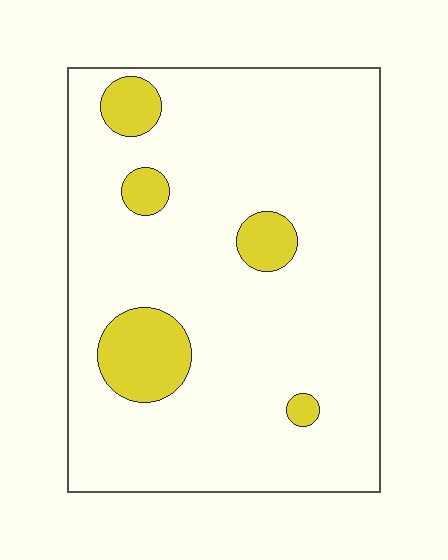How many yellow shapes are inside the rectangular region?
5.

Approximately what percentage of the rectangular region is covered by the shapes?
Approximately 10%.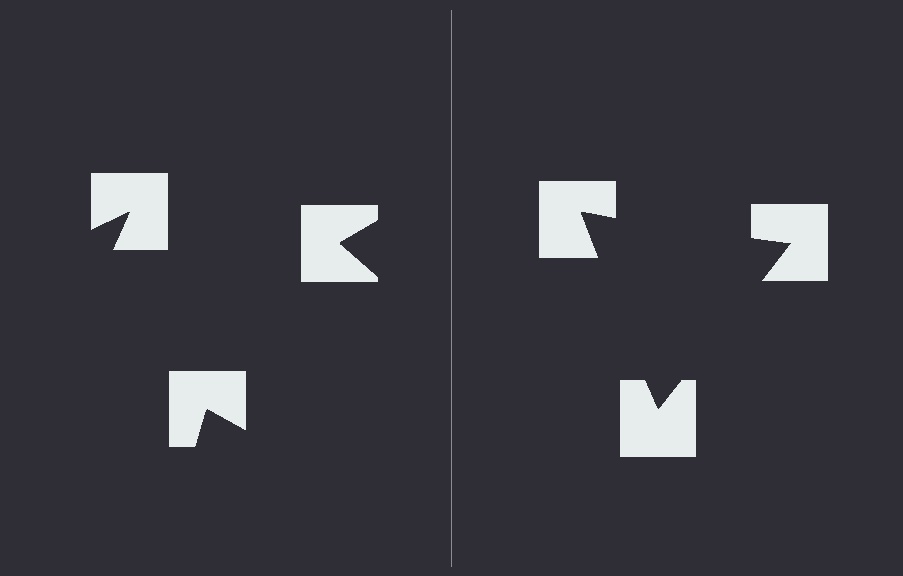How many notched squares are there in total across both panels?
6 — 3 on each side.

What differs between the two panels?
The notched squares are positioned identically on both sides; only the wedge orientations differ. On the right they align to a triangle; on the left they are misaligned.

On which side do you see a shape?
An illusory triangle appears on the right side. On the left side the wedge cuts are rotated, so no coherent shape forms.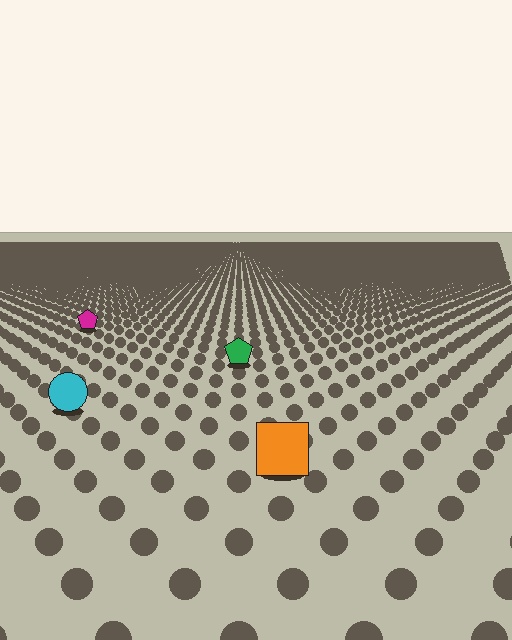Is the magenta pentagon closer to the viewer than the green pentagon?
No. The green pentagon is closer — you can tell from the texture gradient: the ground texture is coarser near it.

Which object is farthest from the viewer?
The magenta pentagon is farthest from the viewer. It appears smaller and the ground texture around it is denser.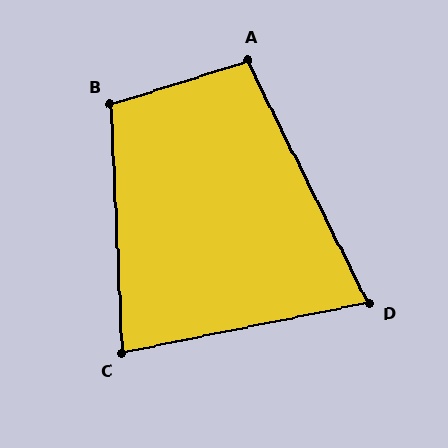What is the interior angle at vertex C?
Approximately 81 degrees (acute).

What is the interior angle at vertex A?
Approximately 99 degrees (obtuse).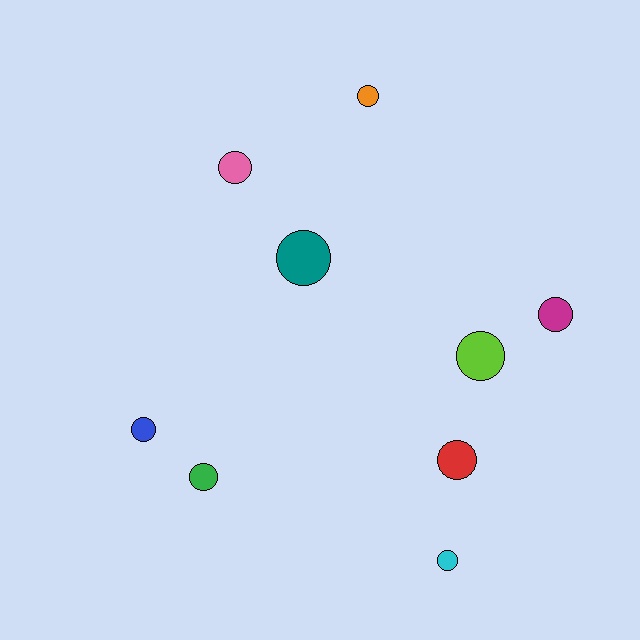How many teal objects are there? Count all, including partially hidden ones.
There is 1 teal object.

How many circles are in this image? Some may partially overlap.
There are 9 circles.